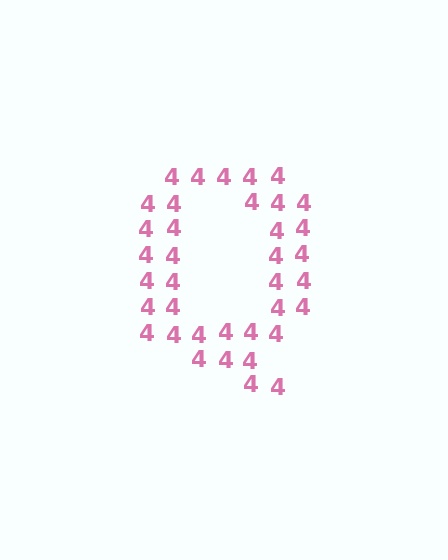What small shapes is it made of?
It is made of small digit 4's.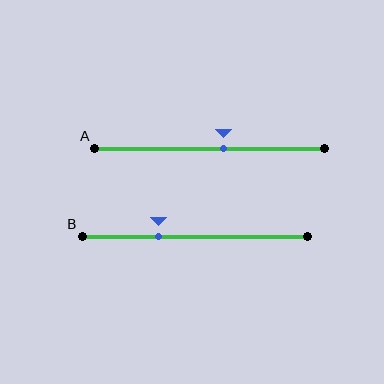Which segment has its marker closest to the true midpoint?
Segment A has its marker closest to the true midpoint.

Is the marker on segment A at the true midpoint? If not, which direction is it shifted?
No, the marker on segment A is shifted to the right by about 6% of the segment length.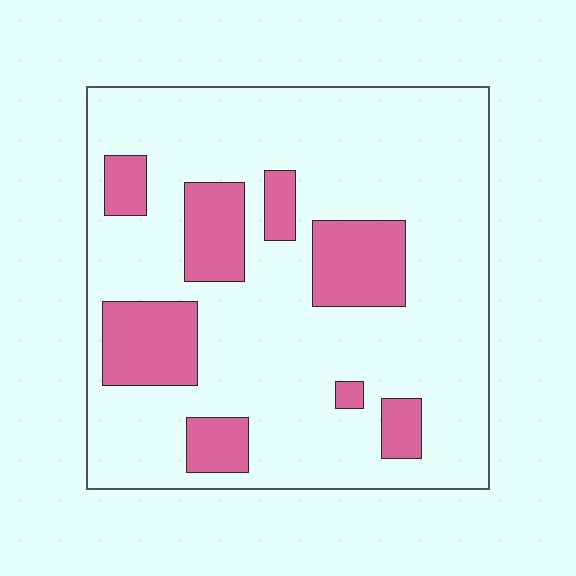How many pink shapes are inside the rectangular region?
8.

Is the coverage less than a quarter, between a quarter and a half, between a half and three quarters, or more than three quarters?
Less than a quarter.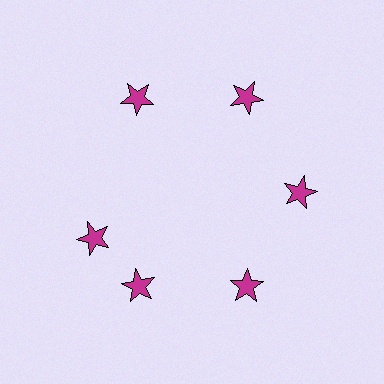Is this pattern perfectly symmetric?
No. The 6 magenta stars are arranged in a ring, but one element near the 9 o'clock position is rotated out of alignment along the ring, breaking the 6-fold rotational symmetry.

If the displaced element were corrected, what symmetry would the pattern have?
It would have 6-fold rotational symmetry — the pattern would map onto itself every 60 degrees.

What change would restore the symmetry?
The symmetry would be restored by rotating it back into even spacing with its neighbors so that all 6 stars sit at equal angles and equal distance from the center.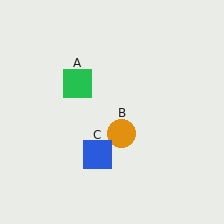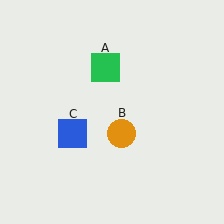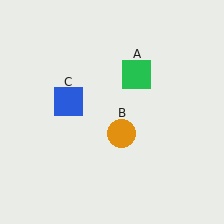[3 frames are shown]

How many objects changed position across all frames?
2 objects changed position: green square (object A), blue square (object C).